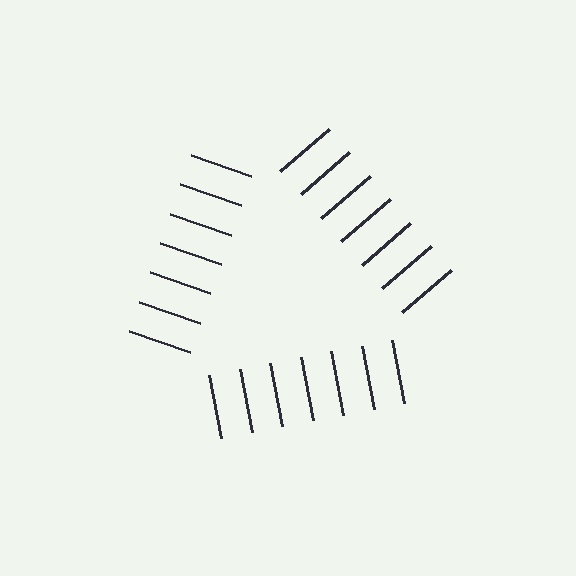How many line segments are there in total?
21 — 7 along each of the 3 edges.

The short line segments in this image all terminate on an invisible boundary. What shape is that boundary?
An illusory triangle — the line segments terminate on its edges but no continuous stroke is drawn.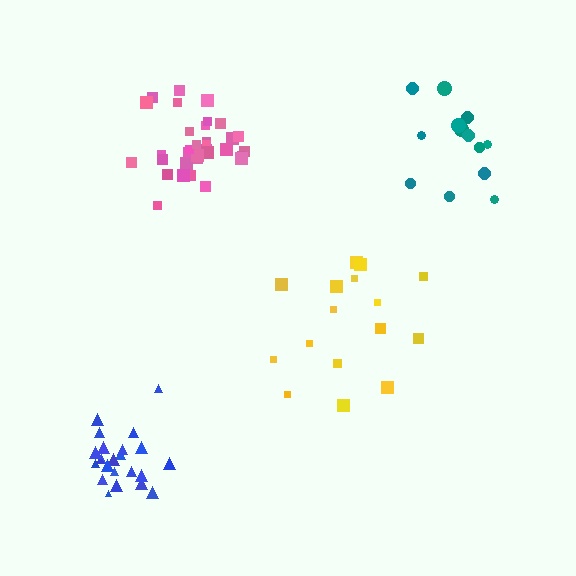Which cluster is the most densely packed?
Pink.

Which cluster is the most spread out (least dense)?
Yellow.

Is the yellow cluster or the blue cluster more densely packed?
Blue.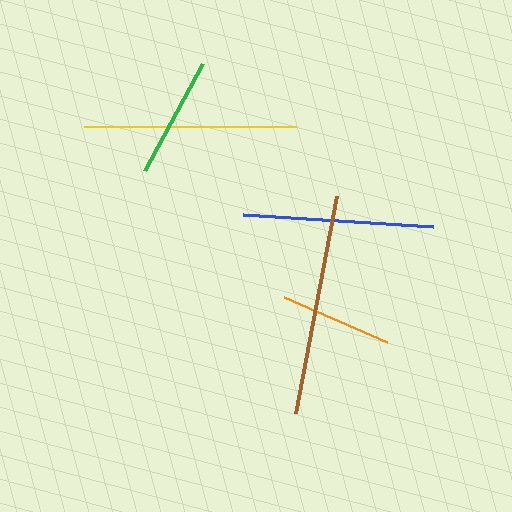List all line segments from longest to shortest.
From longest to shortest: brown, yellow, blue, green, orange.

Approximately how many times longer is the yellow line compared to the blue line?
The yellow line is approximately 1.1 times the length of the blue line.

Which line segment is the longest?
The brown line is the longest at approximately 221 pixels.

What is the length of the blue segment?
The blue segment is approximately 190 pixels long.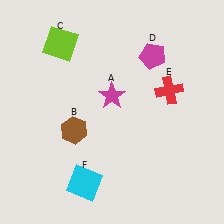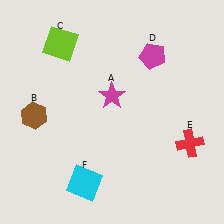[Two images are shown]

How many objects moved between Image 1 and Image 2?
2 objects moved between the two images.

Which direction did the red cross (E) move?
The red cross (E) moved down.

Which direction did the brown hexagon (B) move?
The brown hexagon (B) moved left.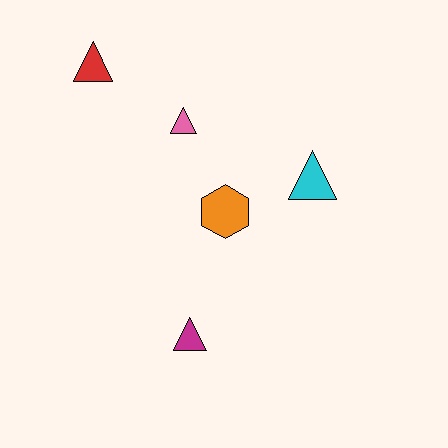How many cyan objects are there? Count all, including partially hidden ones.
There is 1 cyan object.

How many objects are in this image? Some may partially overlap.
There are 5 objects.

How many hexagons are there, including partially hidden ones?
There is 1 hexagon.